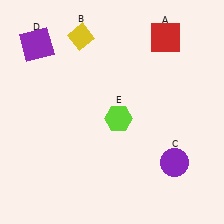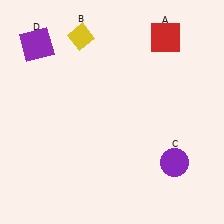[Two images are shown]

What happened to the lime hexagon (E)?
The lime hexagon (E) was removed in Image 2. It was in the bottom-right area of Image 1.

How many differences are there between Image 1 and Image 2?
There is 1 difference between the two images.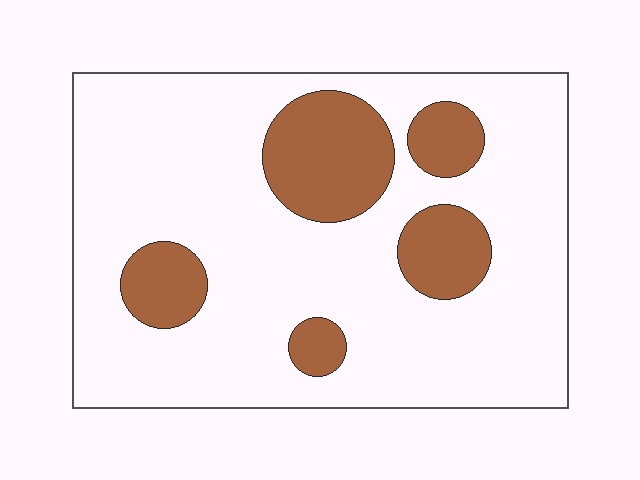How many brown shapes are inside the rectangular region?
5.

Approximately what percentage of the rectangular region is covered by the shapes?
Approximately 20%.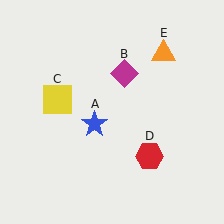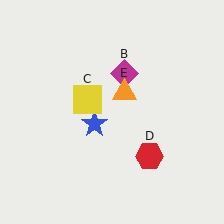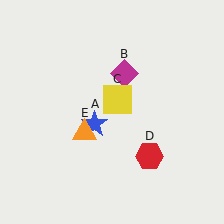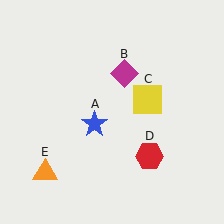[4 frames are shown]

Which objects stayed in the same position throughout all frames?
Blue star (object A) and magenta diamond (object B) and red hexagon (object D) remained stationary.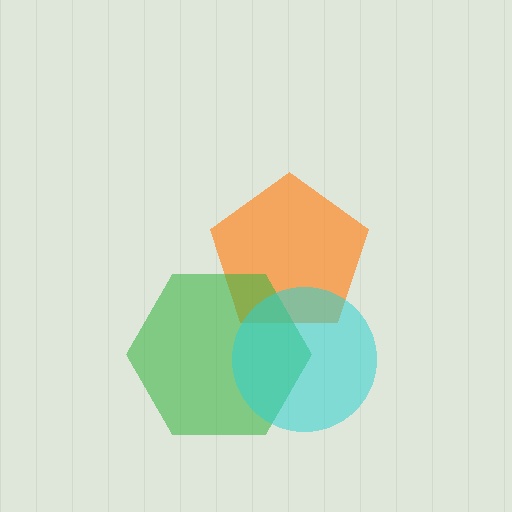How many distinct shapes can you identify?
There are 3 distinct shapes: an orange pentagon, a green hexagon, a cyan circle.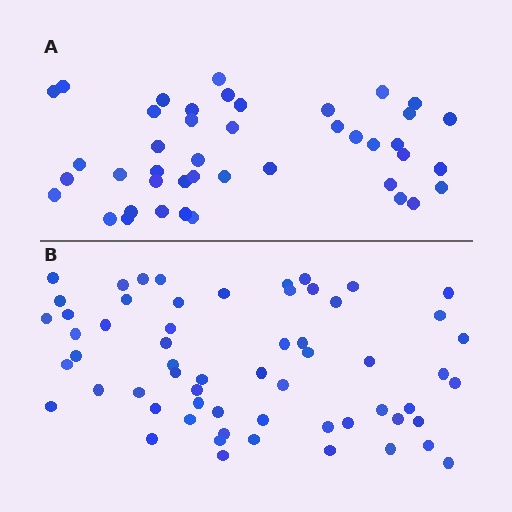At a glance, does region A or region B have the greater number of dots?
Region B (the bottom region) has more dots.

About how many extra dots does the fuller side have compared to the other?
Region B has approximately 15 more dots than region A.